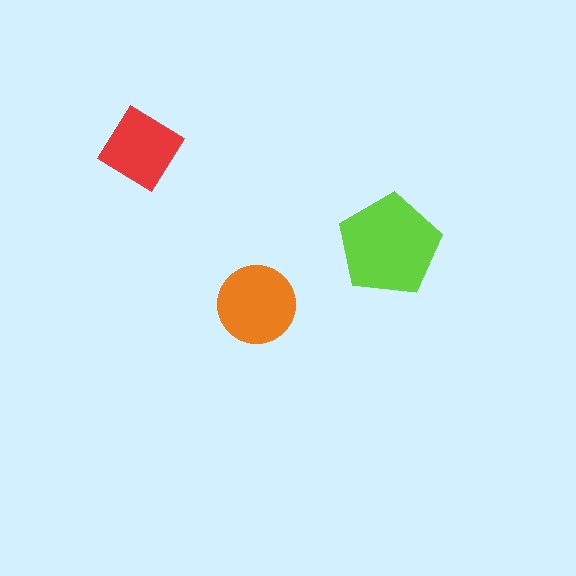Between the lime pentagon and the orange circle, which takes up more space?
The lime pentagon.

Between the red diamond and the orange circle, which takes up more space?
The orange circle.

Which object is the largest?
The lime pentagon.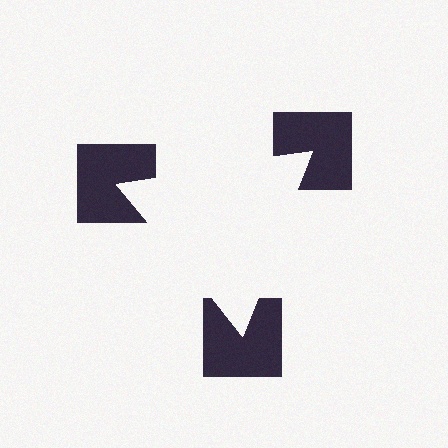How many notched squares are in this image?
There are 3 — one at each vertex of the illusory triangle.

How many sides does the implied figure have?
3 sides.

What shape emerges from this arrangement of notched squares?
An illusory triangle — its edges are inferred from the aligned wedge cuts in the notched squares, not physically drawn.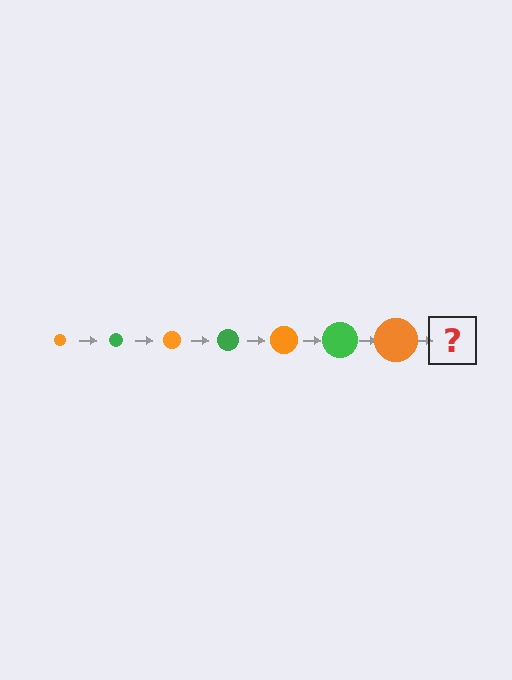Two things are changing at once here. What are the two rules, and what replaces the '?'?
The two rules are that the circle grows larger each step and the color cycles through orange and green. The '?' should be a green circle, larger than the previous one.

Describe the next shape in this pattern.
It should be a green circle, larger than the previous one.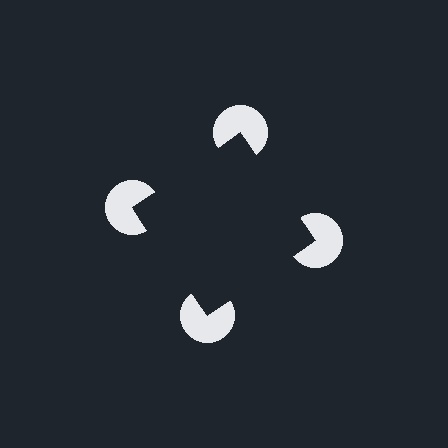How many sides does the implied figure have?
4 sides.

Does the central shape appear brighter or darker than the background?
It typically appears slightly darker than the background, even though no actual brightness change is drawn.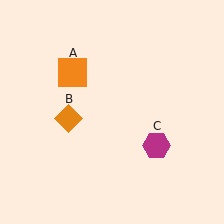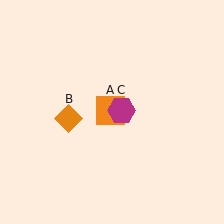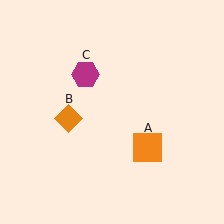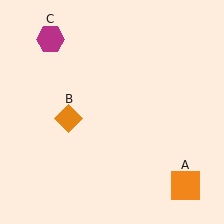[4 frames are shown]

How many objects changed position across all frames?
2 objects changed position: orange square (object A), magenta hexagon (object C).